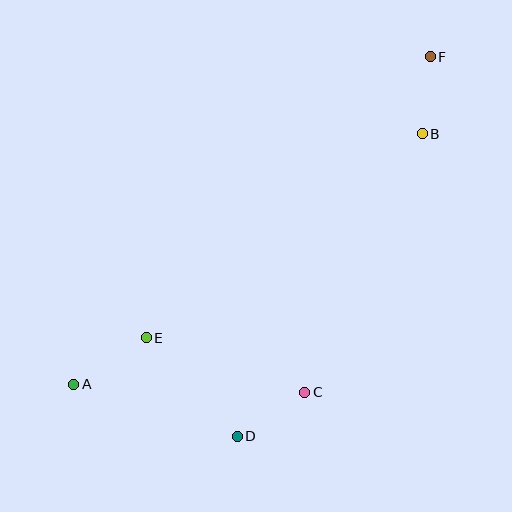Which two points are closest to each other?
Points B and F are closest to each other.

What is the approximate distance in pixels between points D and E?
The distance between D and E is approximately 134 pixels.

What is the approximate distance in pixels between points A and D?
The distance between A and D is approximately 172 pixels.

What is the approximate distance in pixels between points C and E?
The distance between C and E is approximately 168 pixels.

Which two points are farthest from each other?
Points A and F are farthest from each other.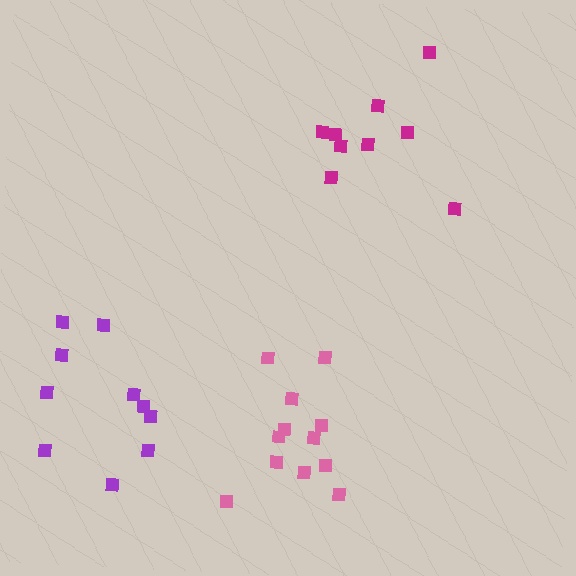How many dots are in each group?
Group 1: 12 dots, Group 2: 9 dots, Group 3: 10 dots (31 total).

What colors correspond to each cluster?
The clusters are colored: pink, magenta, purple.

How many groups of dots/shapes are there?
There are 3 groups.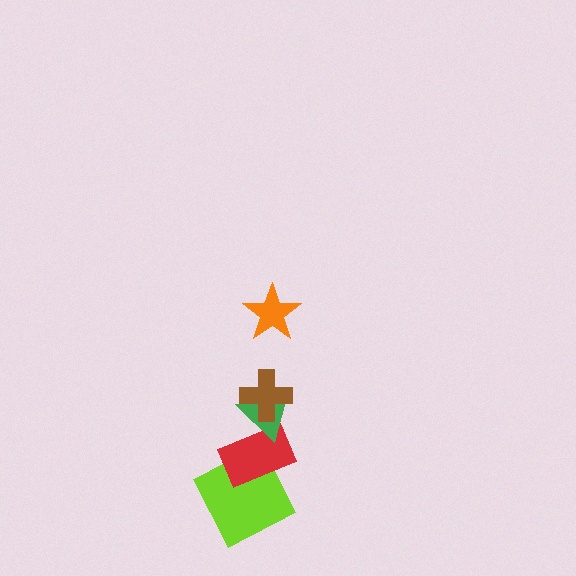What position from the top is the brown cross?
The brown cross is 2nd from the top.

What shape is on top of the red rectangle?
The green triangle is on top of the red rectangle.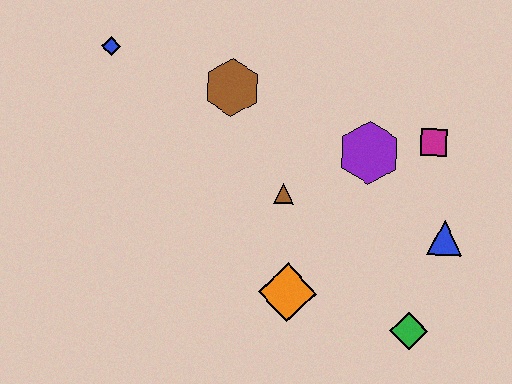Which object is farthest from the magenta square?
The blue diamond is farthest from the magenta square.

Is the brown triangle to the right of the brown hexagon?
Yes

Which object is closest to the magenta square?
The purple hexagon is closest to the magenta square.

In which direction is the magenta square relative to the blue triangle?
The magenta square is above the blue triangle.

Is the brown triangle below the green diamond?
No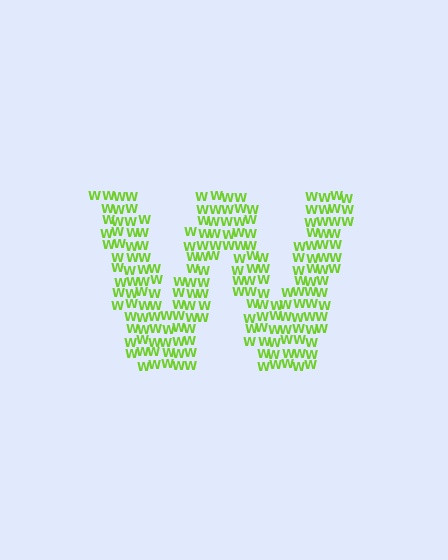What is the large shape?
The large shape is the letter W.